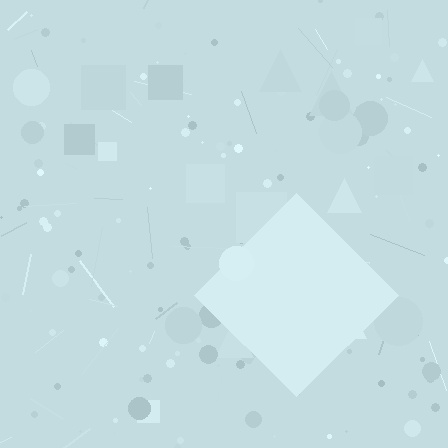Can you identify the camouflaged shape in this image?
The camouflaged shape is a diamond.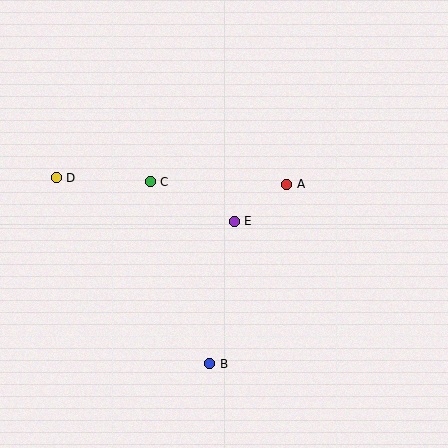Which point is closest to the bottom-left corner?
Point B is closest to the bottom-left corner.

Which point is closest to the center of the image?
Point E at (234, 221) is closest to the center.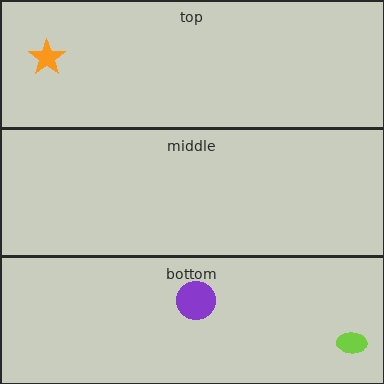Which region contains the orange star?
The top region.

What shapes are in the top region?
The orange star.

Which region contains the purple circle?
The bottom region.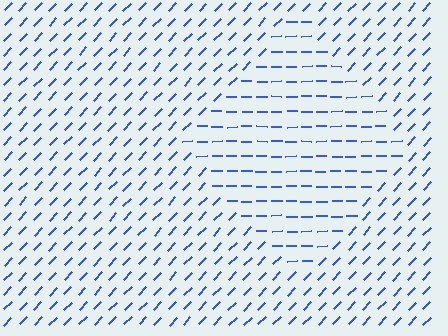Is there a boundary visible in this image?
Yes, there is a texture boundary formed by a change in line orientation.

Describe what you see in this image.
The image is filled with small blue line segments. A diamond region in the image has lines oriented differently from the surrounding lines, creating a visible texture boundary.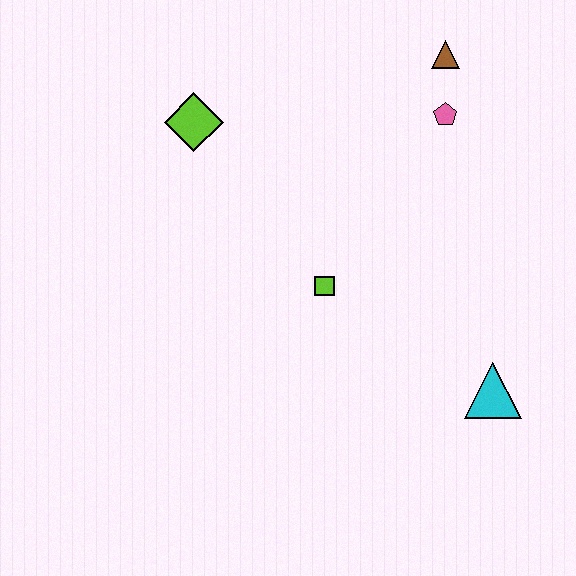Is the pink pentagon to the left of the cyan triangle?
Yes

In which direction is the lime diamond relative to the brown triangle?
The lime diamond is to the left of the brown triangle.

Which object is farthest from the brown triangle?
The cyan triangle is farthest from the brown triangle.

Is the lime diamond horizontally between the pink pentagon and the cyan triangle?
No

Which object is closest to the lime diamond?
The lime square is closest to the lime diamond.